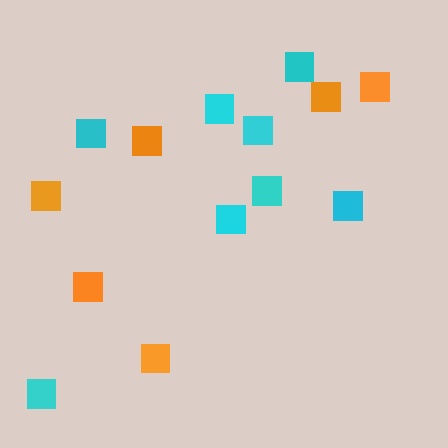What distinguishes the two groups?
There are 2 groups: one group of cyan squares (8) and one group of orange squares (6).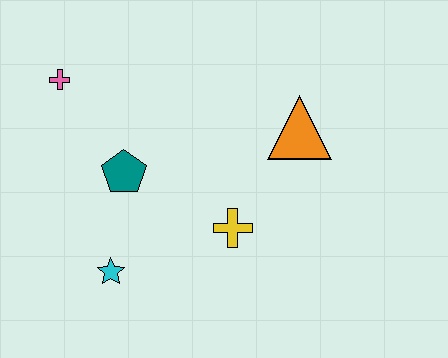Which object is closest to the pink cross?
The teal pentagon is closest to the pink cross.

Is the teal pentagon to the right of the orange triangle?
No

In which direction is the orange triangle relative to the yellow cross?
The orange triangle is above the yellow cross.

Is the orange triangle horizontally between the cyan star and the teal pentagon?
No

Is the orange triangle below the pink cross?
Yes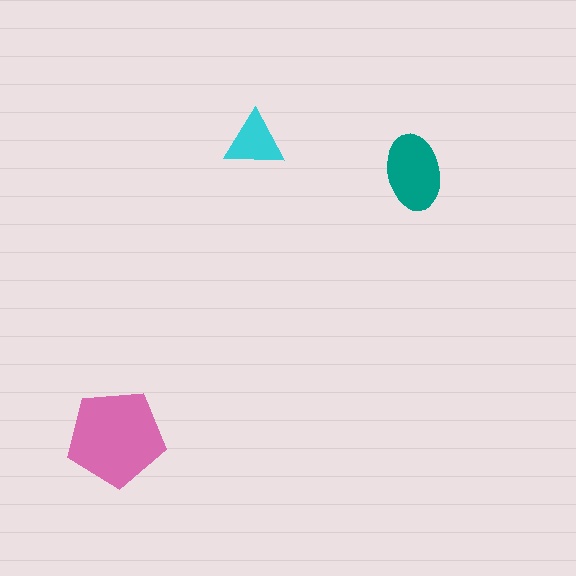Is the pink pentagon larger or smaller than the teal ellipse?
Larger.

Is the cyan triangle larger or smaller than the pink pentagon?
Smaller.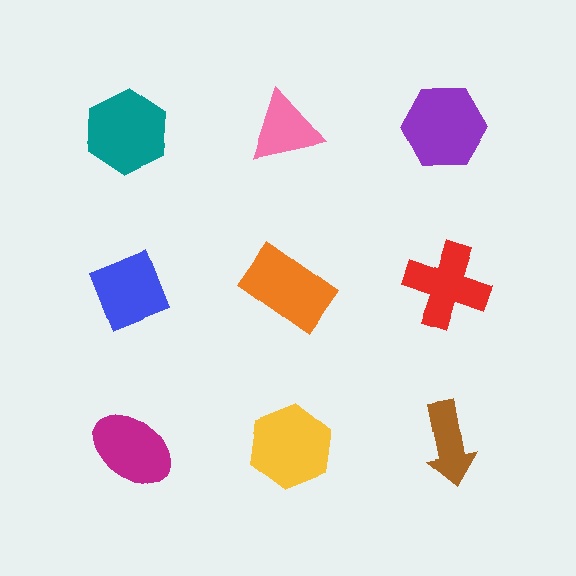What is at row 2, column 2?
An orange rectangle.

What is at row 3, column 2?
A yellow hexagon.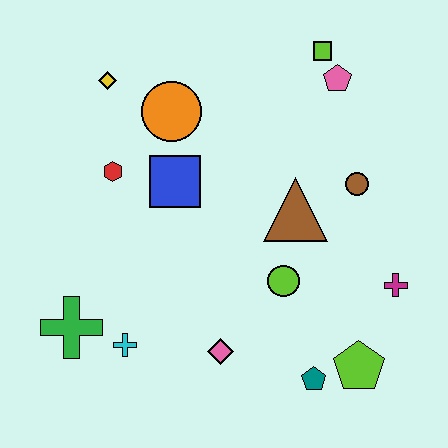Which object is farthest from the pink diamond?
The lime square is farthest from the pink diamond.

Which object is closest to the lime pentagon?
The teal pentagon is closest to the lime pentagon.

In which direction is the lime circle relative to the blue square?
The lime circle is to the right of the blue square.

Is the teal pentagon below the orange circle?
Yes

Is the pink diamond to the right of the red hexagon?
Yes